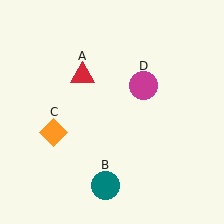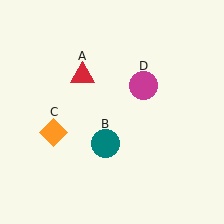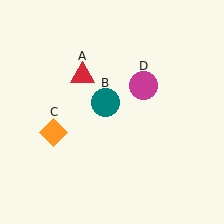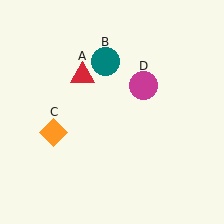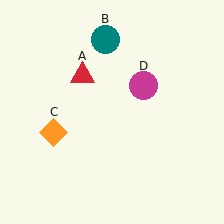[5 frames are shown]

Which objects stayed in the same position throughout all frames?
Red triangle (object A) and orange diamond (object C) and magenta circle (object D) remained stationary.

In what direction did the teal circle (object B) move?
The teal circle (object B) moved up.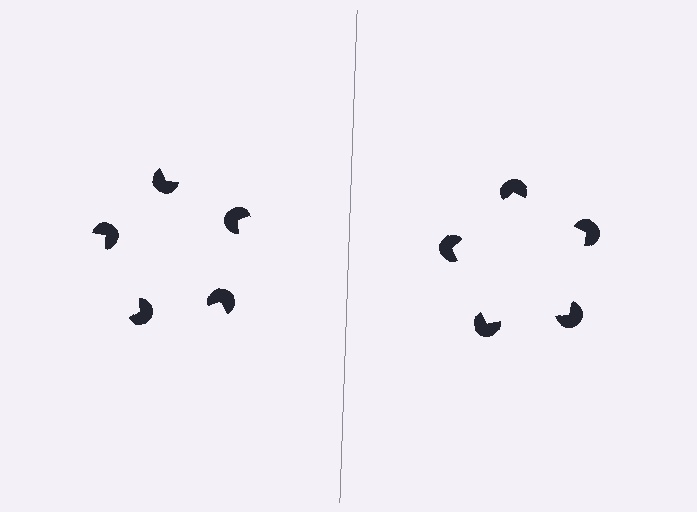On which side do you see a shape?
An illusory pentagon appears on the right side. On the left side the wedge cuts are rotated, so no coherent shape forms.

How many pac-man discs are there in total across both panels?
10 — 5 on each side.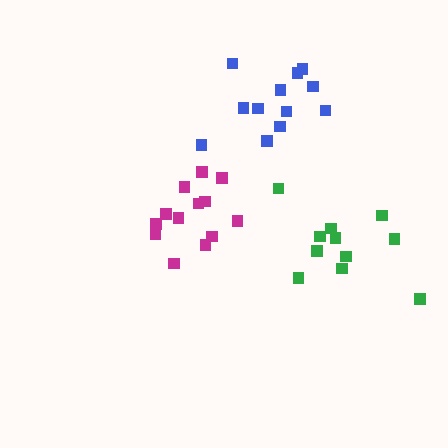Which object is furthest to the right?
The green cluster is rightmost.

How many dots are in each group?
Group 1: 11 dots, Group 2: 12 dots, Group 3: 13 dots (36 total).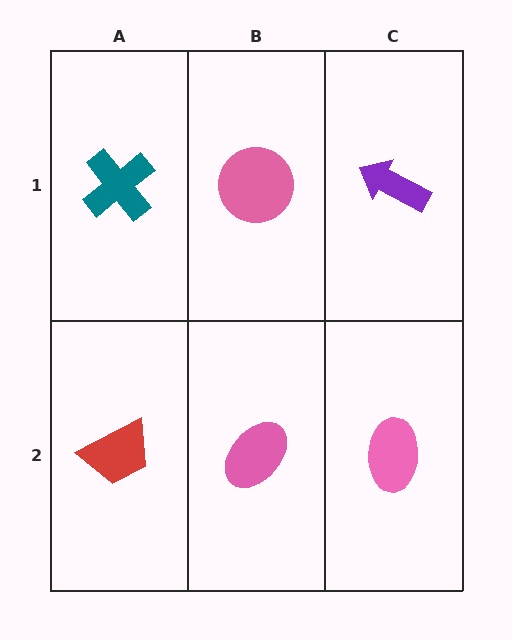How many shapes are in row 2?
3 shapes.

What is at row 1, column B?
A pink circle.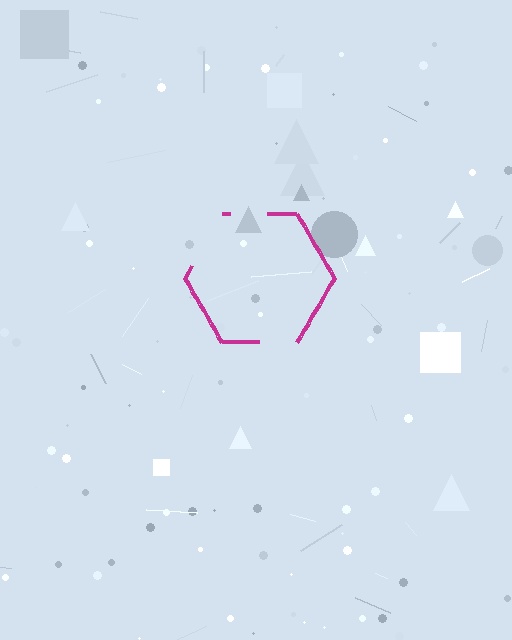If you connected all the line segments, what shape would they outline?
They would outline a hexagon.